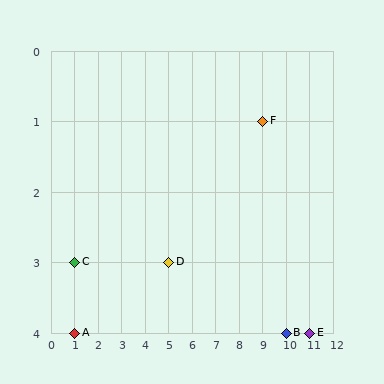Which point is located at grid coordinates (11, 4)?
Point E is at (11, 4).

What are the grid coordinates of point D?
Point D is at grid coordinates (5, 3).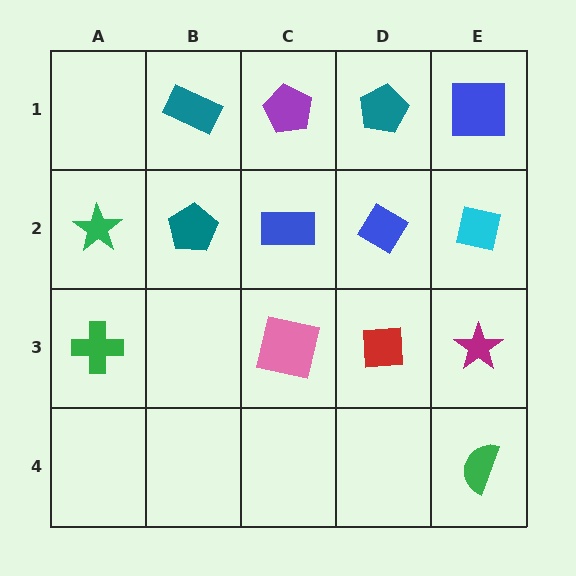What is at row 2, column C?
A blue rectangle.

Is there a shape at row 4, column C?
No, that cell is empty.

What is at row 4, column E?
A green semicircle.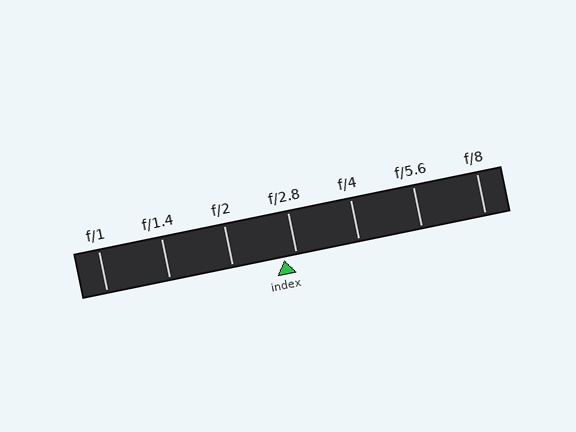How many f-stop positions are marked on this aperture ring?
There are 7 f-stop positions marked.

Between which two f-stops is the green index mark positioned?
The index mark is between f/2 and f/2.8.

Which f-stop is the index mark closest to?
The index mark is closest to f/2.8.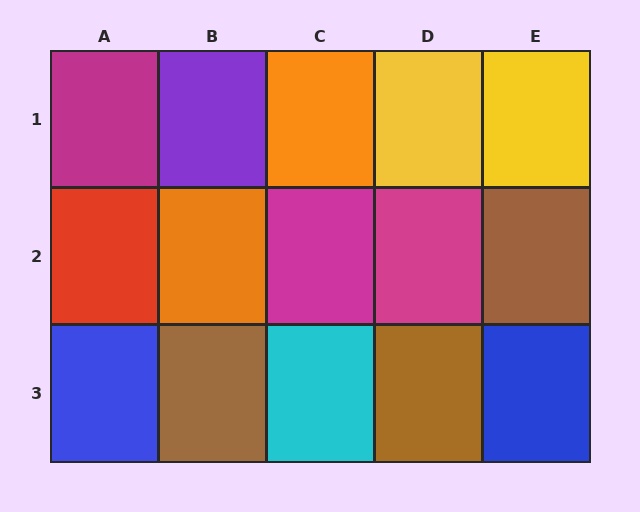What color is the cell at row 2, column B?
Orange.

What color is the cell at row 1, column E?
Yellow.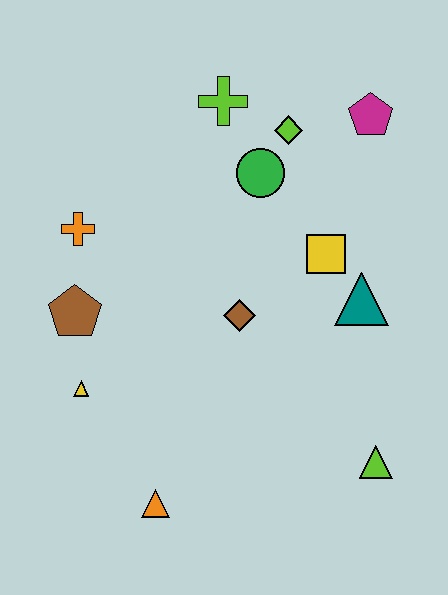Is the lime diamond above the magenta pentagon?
No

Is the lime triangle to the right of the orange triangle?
Yes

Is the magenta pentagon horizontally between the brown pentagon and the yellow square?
No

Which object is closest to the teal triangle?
The yellow square is closest to the teal triangle.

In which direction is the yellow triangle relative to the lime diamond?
The yellow triangle is below the lime diamond.